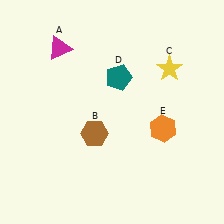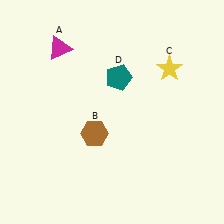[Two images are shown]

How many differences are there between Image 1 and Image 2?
There is 1 difference between the two images.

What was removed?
The orange hexagon (E) was removed in Image 2.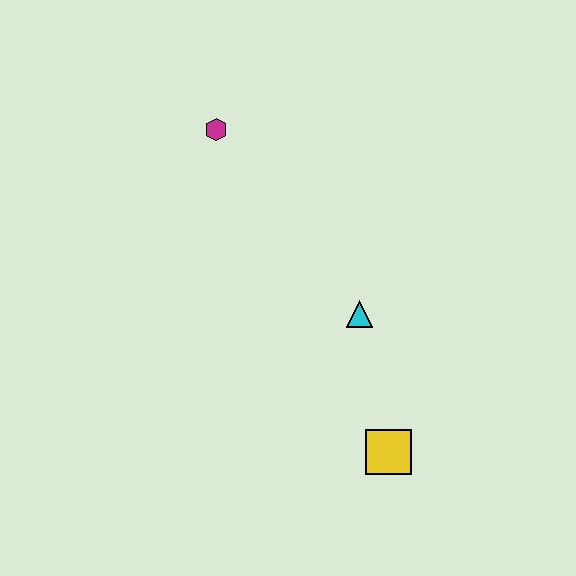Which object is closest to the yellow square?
The cyan triangle is closest to the yellow square.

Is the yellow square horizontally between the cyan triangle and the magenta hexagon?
No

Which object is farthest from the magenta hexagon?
The yellow square is farthest from the magenta hexagon.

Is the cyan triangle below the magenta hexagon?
Yes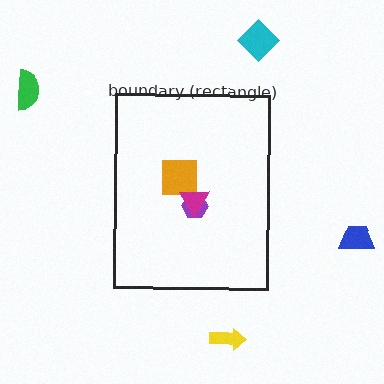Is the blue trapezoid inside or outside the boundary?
Outside.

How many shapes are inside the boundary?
3 inside, 4 outside.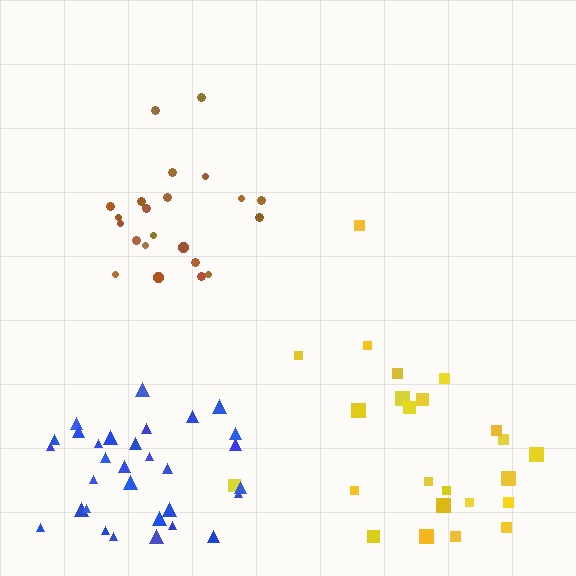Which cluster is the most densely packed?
Brown.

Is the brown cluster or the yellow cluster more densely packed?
Brown.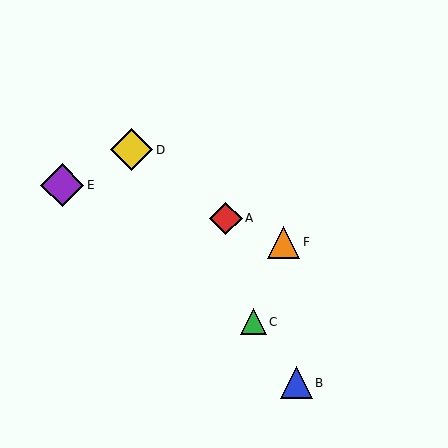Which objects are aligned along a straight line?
Objects B, C, D are aligned along a straight line.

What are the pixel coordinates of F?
Object F is at (283, 242).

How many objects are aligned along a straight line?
3 objects (B, C, D) are aligned along a straight line.